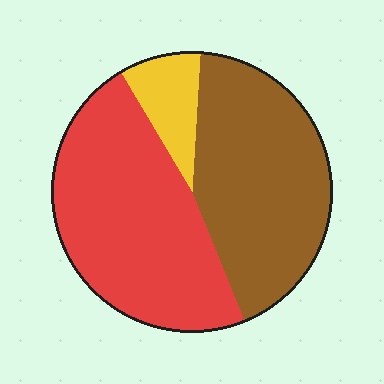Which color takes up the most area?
Red, at roughly 50%.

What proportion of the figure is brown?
Brown takes up about two fifths (2/5) of the figure.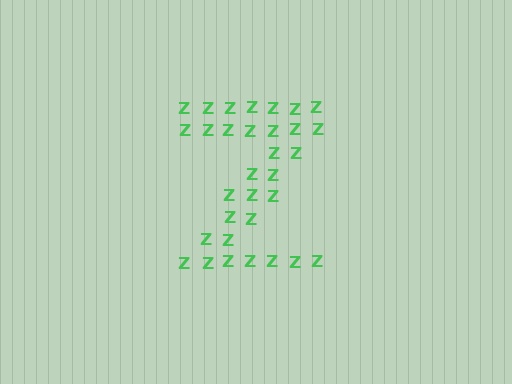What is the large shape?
The large shape is the letter Z.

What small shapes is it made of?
It is made of small letter Z's.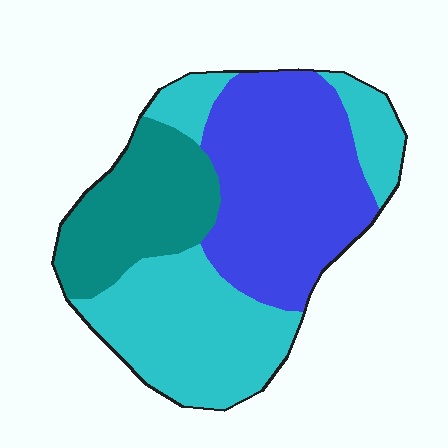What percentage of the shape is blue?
Blue covers about 40% of the shape.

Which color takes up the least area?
Teal, at roughly 20%.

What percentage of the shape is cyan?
Cyan covers roughly 40% of the shape.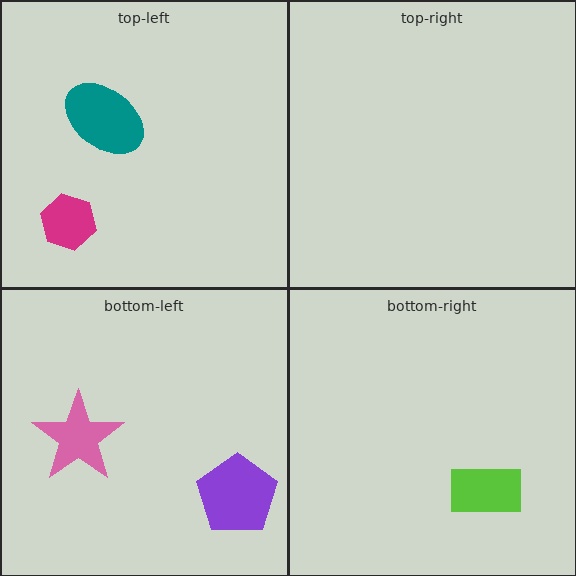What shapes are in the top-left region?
The magenta hexagon, the teal ellipse.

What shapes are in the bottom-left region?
The purple pentagon, the pink star.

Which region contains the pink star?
The bottom-left region.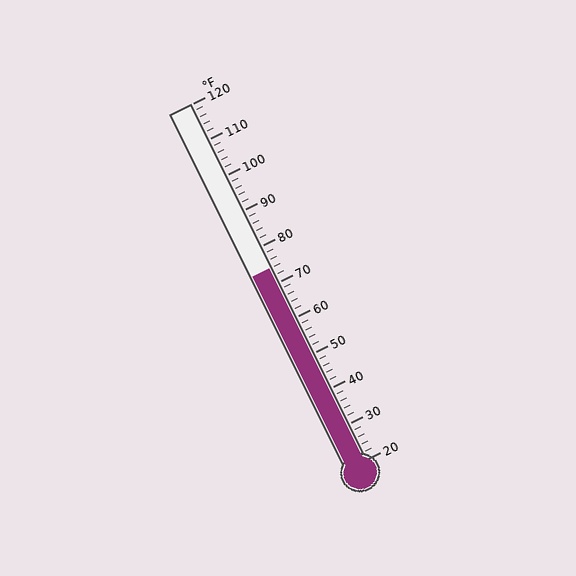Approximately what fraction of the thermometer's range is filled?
The thermometer is filled to approximately 55% of its range.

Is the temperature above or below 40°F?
The temperature is above 40°F.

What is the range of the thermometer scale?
The thermometer scale ranges from 20°F to 120°F.